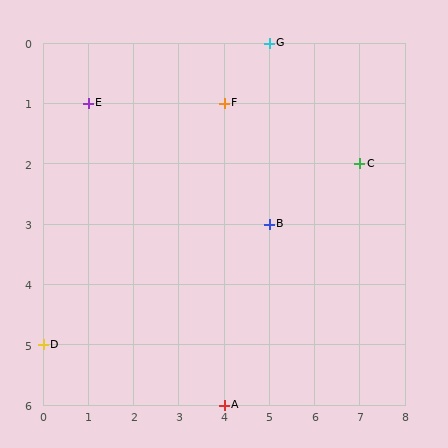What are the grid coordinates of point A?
Point A is at grid coordinates (4, 6).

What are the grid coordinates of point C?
Point C is at grid coordinates (7, 2).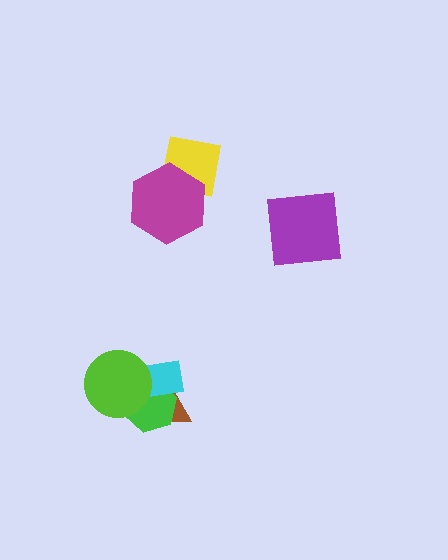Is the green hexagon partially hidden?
Yes, it is partially covered by another shape.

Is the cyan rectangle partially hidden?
Yes, it is partially covered by another shape.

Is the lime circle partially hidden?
No, no other shape covers it.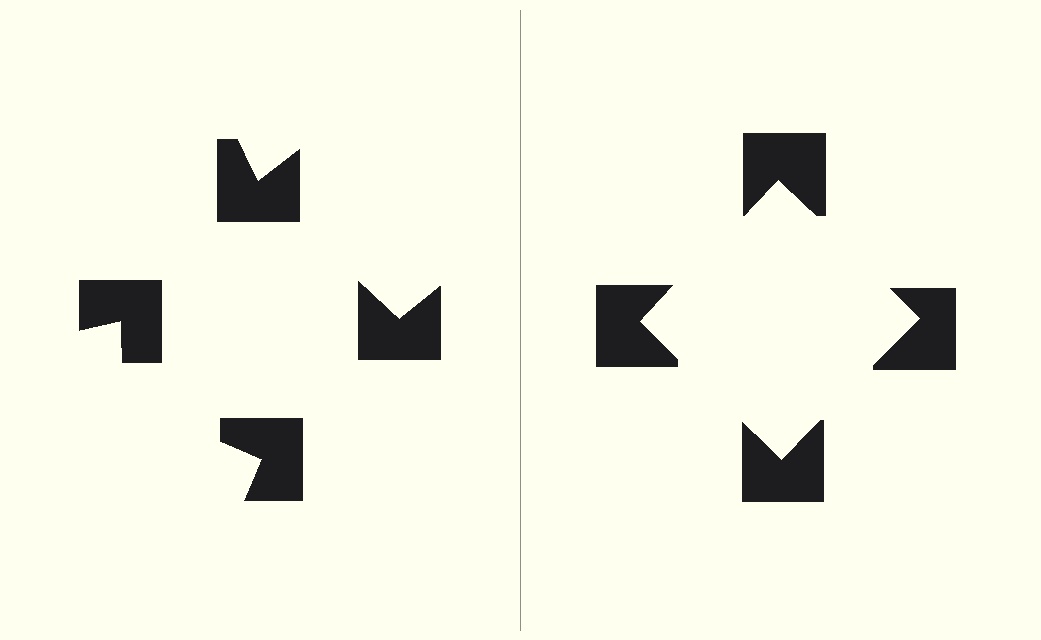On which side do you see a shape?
An illusory square appears on the right side. On the left side the wedge cuts are rotated, so no coherent shape forms.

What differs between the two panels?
The notched squares are positioned identically on both sides; only the wedge orientations differ. On the right they align to a square; on the left they are misaligned.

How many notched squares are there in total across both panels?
8 — 4 on each side.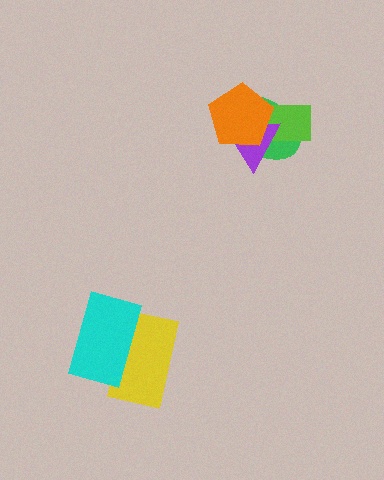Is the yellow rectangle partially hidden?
Yes, it is partially covered by another shape.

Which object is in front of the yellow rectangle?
The cyan rectangle is in front of the yellow rectangle.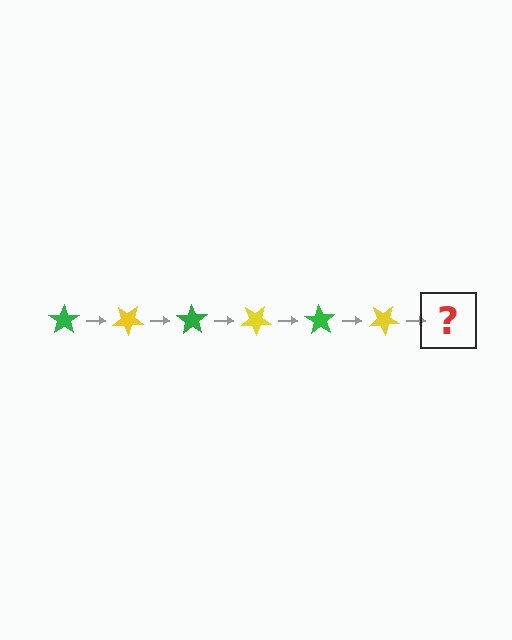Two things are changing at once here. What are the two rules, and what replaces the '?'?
The two rules are that it rotates 35 degrees each step and the color cycles through green and yellow. The '?' should be a green star, rotated 210 degrees from the start.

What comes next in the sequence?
The next element should be a green star, rotated 210 degrees from the start.